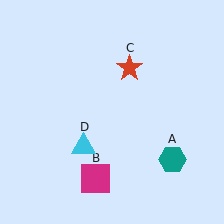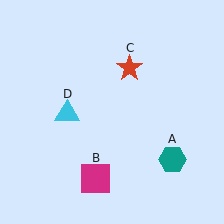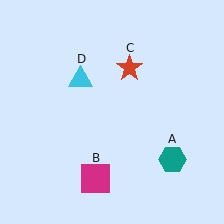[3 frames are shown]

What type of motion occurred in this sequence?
The cyan triangle (object D) rotated clockwise around the center of the scene.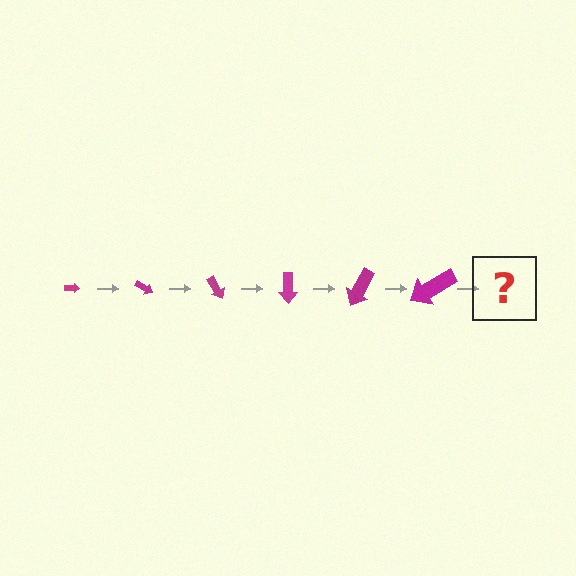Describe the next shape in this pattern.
It should be an arrow, larger than the previous one and rotated 180 degrees from the start.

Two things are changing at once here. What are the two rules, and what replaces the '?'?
The two rules are that the arrow grows larger each step and it rotates 30 degrees each step. The '?' should be an arrow, larger than the previous one and rotated 180 degrees from the start.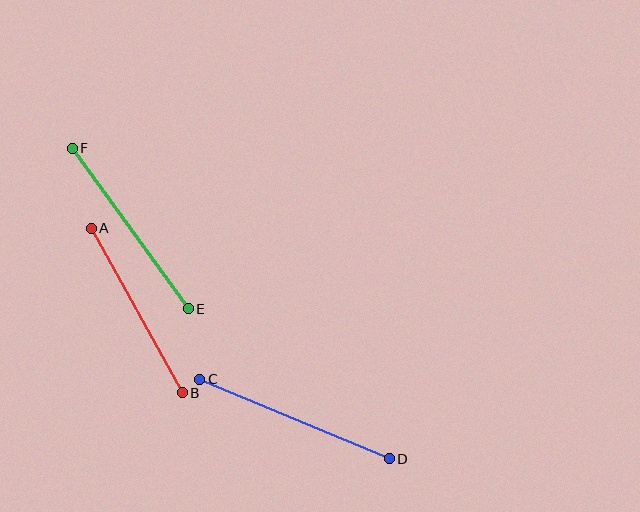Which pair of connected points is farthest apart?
Points C and D are farthest apart.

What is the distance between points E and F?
The distance is approximately 198 pixels.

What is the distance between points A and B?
The distance is approximately 188 pixels.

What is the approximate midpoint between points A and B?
The midpoint is at approximately (137, 310) pixels.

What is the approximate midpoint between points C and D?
The midpoint is at approximately (295, 419) pixels.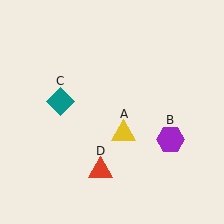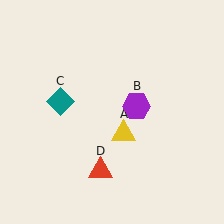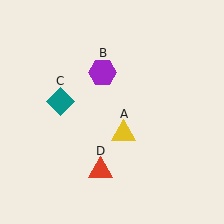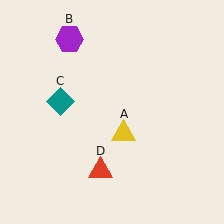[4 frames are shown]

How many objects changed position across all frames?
1 object changed position: purple hexagon (object B).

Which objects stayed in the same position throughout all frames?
Yellow triangle (object A) and teal diamond (object C) and red triangle (object D) remained stationary.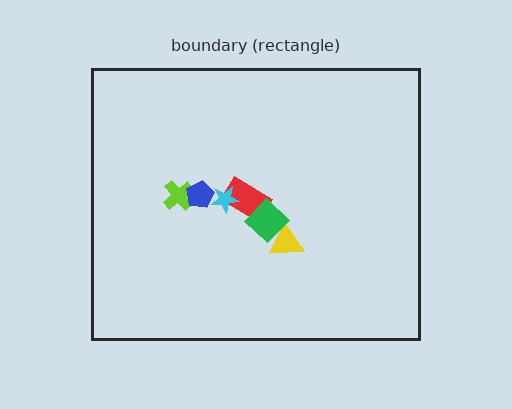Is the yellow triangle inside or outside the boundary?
Inside.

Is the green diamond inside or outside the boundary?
Inside.